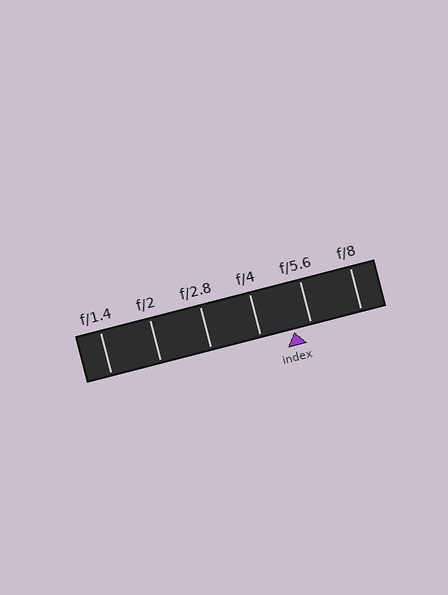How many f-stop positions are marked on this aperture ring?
There are 6 f-stop positions marked.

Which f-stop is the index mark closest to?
The index mark is closest to f/5.6.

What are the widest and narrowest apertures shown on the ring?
The widest aperture shown is f/1.4 and the narrowest is f/8.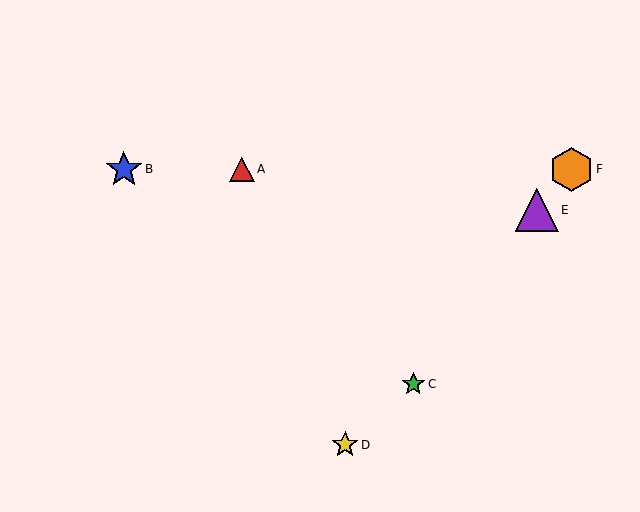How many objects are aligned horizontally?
3 objects (A, B, F) are aligned horizontally.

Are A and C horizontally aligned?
No, A is at y≈169 and C is at y≈384.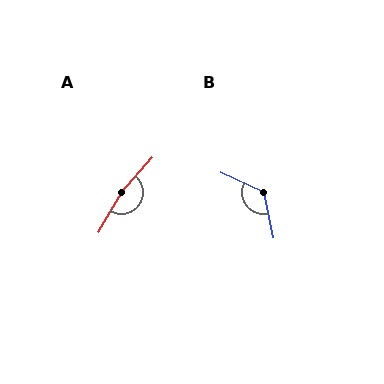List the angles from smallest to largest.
B (127°), A (169°).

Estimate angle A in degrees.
Approximately 169 degrees.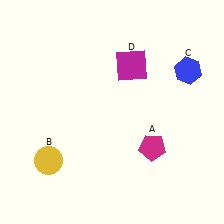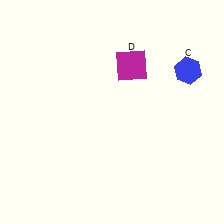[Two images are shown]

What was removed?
The yellow circle (B), the magenta pentagon (A) were removed in Image 2.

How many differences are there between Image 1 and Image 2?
There are 2 differences between the two images.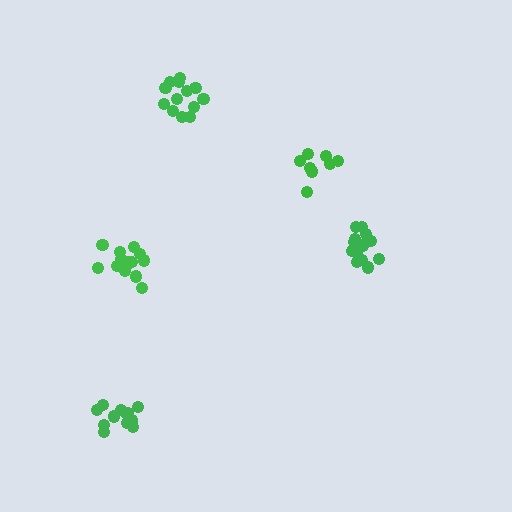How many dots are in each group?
Group 1: 8 dots, Group 2: 12 dots, Group 3: 13 dots, Group 4: 14 dots, Group 5: 13 dots (60 total).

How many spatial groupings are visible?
There are 5 spatial groupings.